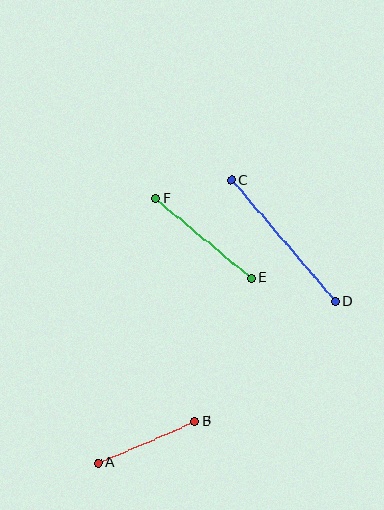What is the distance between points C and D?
The distance is approximately 159 pixels.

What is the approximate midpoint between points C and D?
The midpoint is at approximately (283, 241) pixels.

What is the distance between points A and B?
The distance is approximately 106 pixels.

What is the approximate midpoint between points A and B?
The midpoint is at approximately (146, 442) pixels.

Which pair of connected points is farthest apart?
Points C and D are farthest apart.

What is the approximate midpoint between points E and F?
The midpoint is at approximately (203, 238) pixels.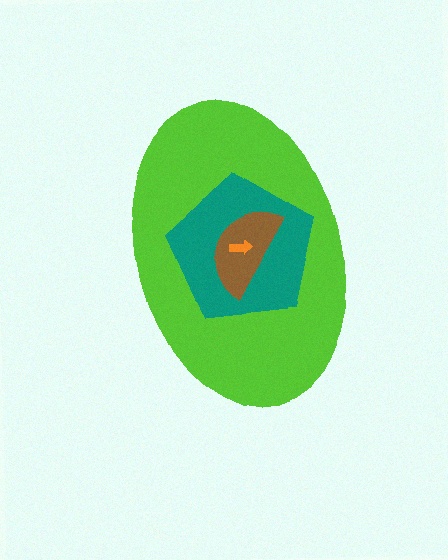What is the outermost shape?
The lime ellipse.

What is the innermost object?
The orange arrow.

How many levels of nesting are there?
4.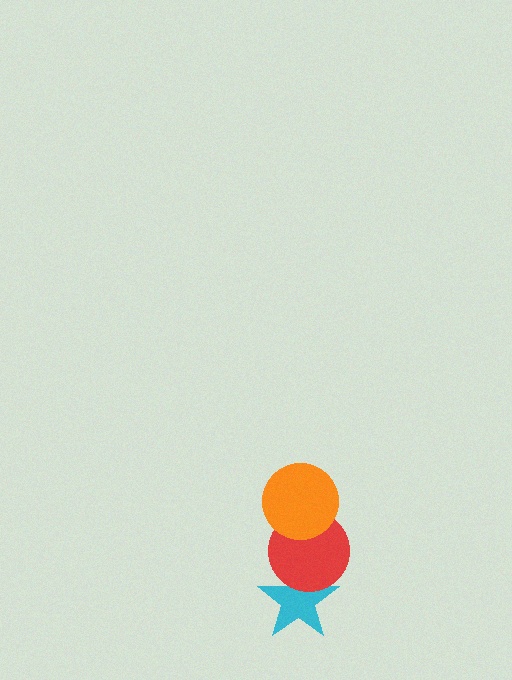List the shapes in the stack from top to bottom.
From top to bottom: the orange circle, the red circle, the cyan star.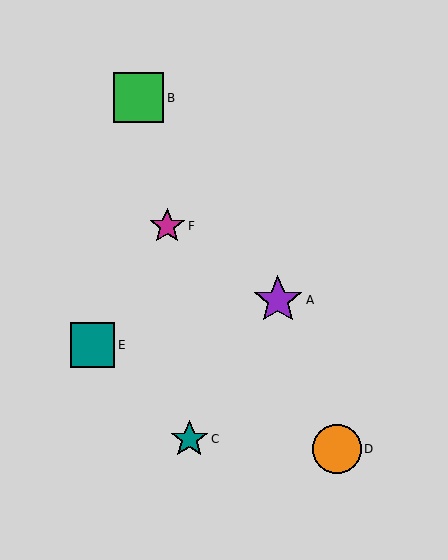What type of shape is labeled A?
Shape A is a purple star.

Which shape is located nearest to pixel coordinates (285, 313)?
The purple star (labeled A) at (278, 300) is nearest to that location.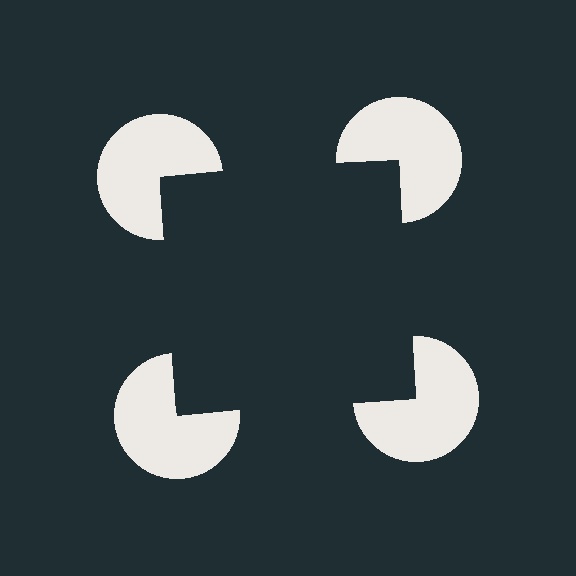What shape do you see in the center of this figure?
An illusory square — its edges are inferred from the aligned wedge cuts in the pac-man discs, not physically drawn.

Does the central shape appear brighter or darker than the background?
It typically appears slightly darker than the background, even though no actual brightness change is drawn.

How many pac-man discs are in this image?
There are 4 — one at each vertex of the illusory square.